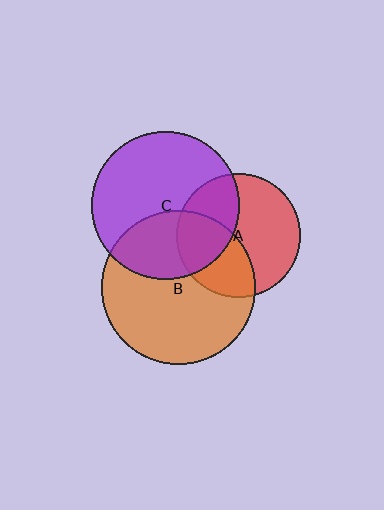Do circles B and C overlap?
Yes.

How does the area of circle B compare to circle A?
Approximately 1.5 times.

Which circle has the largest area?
Circle B (orange).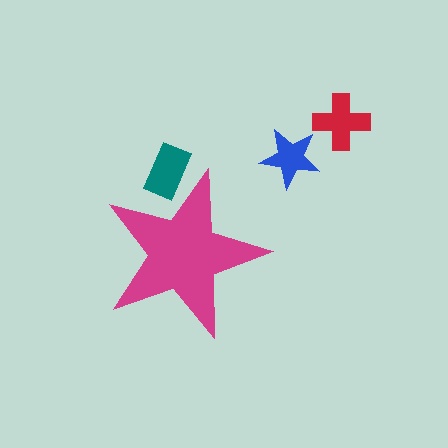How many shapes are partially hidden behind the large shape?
1 shape is partially hidden.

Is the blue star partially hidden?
No, the blue star is fully visible.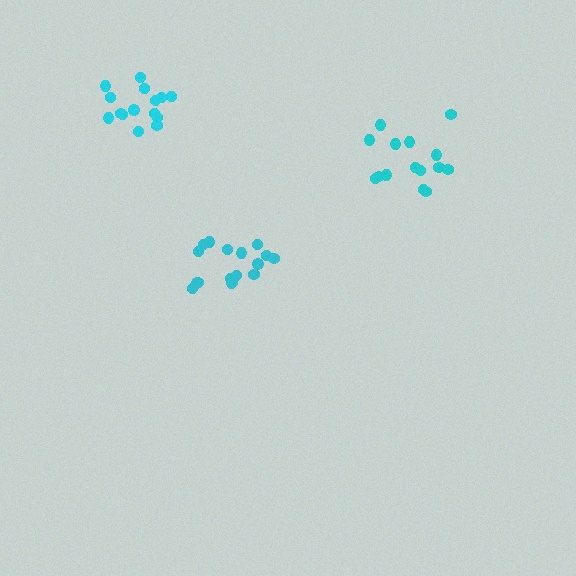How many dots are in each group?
Group 1: 15 dots, Group 2: 15 dots, Group 3: 17 dots (47 total).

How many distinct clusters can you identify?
There are 3 distinct clusters.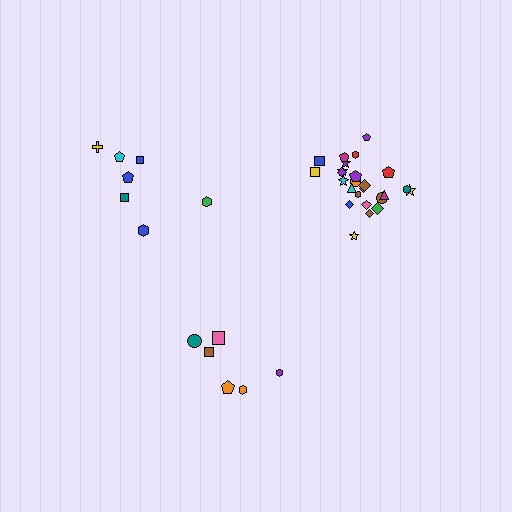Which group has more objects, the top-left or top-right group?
The top-right group.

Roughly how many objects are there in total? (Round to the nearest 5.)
Roughly 40 objects in total.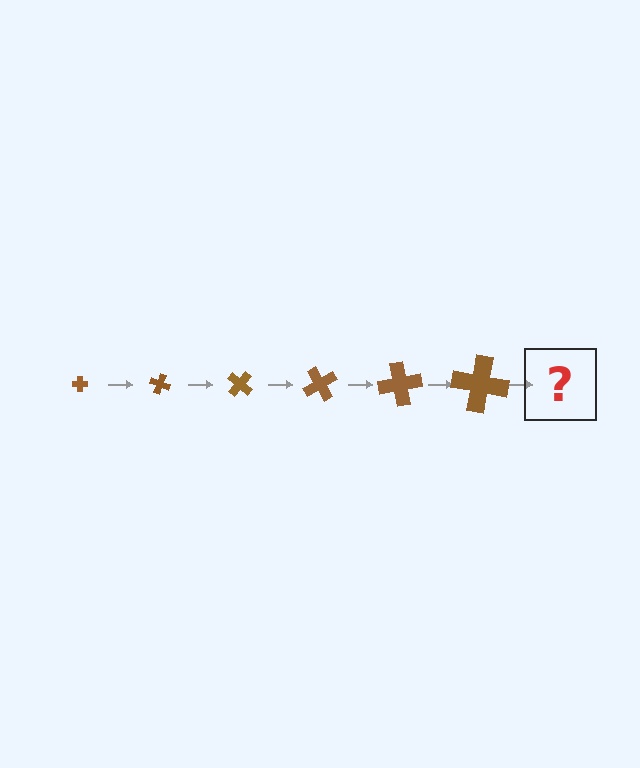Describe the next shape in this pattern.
It should be a cross, larger than the previous one and rotated 120 degrees from the start.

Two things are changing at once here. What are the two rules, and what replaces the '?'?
The two rules are that the cross grows larger each step and it rotates 20 degrees each step. The '?' should be a cross, larger than the previous one and rotated 120 degrees from the start.